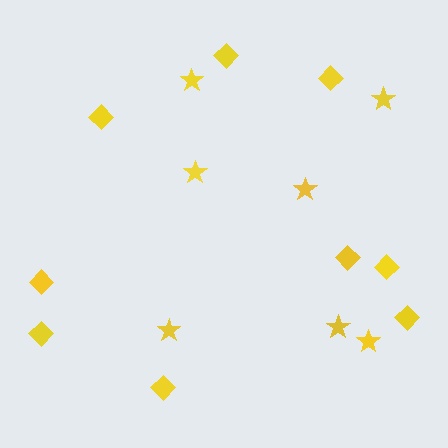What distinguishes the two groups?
There are 2 groups: one group of diamonds (9) and one group of stars (7).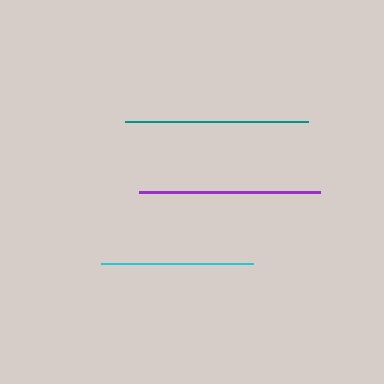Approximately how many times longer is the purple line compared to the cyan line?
The purple line is approximately 1.2 times the length of the cyan line.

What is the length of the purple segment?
The purple segment is approximately 181 pixels long.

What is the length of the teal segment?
The teal segment is approximately 183 pixels long.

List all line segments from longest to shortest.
From longest to shortest: teal, purple, cyan.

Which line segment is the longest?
The teal line is the longest at approximately 183 pixels.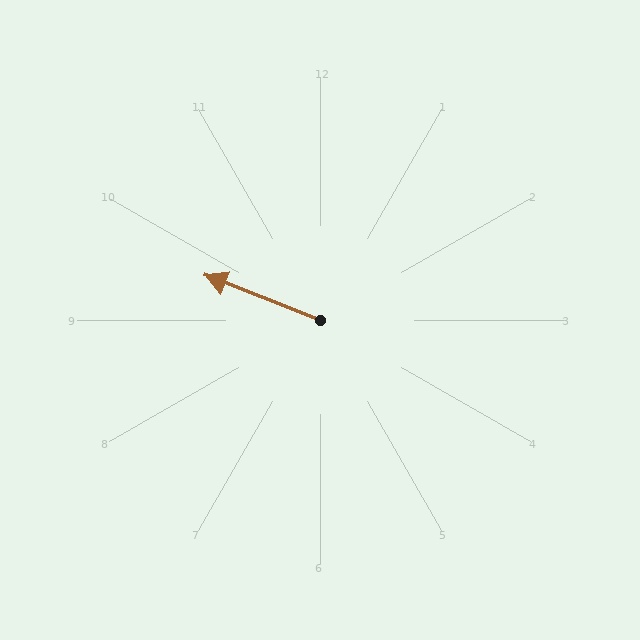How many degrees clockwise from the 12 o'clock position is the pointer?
Approximately 291 degrees.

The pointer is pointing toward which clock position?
Roughly 10 o'clock.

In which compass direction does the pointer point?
West.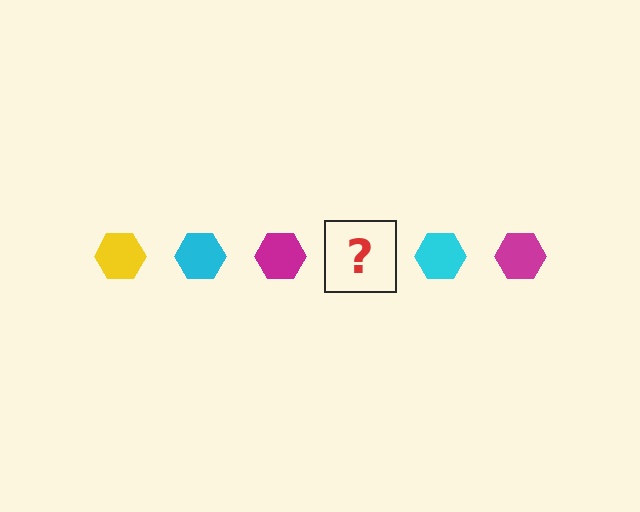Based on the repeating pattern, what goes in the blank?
The blank should be a yellow hexagon.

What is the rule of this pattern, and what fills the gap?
The rule is that the pattern cycles through yellow, cyan, magenta hexagons. The gap should be filled with a yellow hexagon.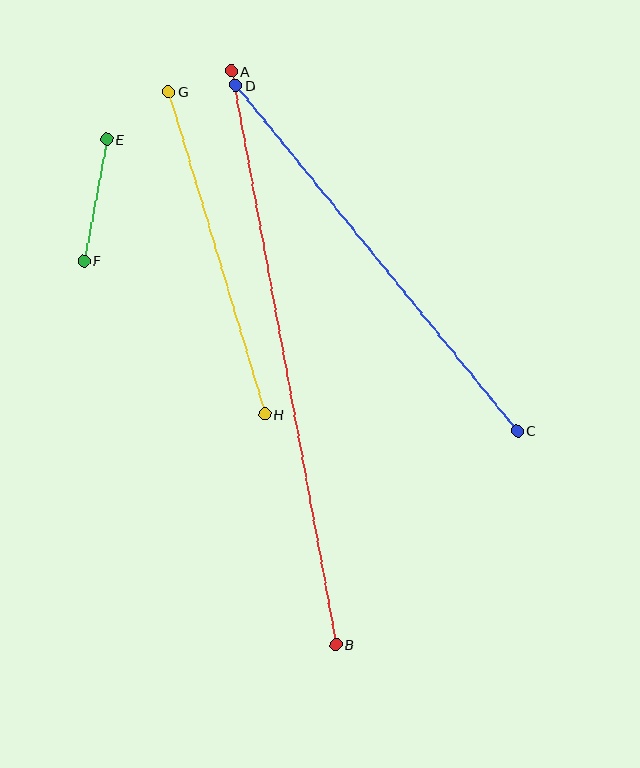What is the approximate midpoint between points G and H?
The midpoint is at approximately (217, 253) pixels.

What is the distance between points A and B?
The distance is approximately 582 pixels.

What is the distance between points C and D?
The distance is approximately 445 pixels.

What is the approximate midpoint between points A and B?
The midpoint is at approximately (283, 358) pixels.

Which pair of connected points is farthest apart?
Points A and B are farthest apart.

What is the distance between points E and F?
The distance is approximately 124 pixels.